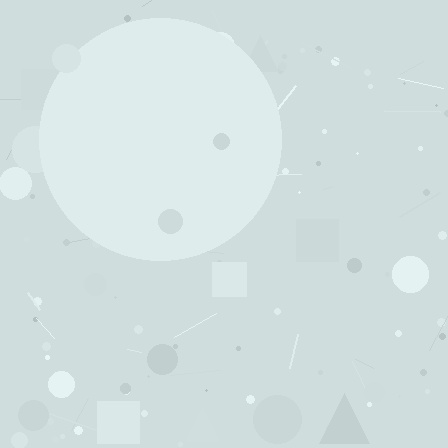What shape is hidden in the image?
A circle is hidden in the image.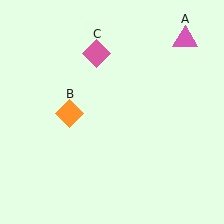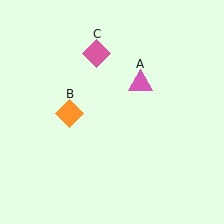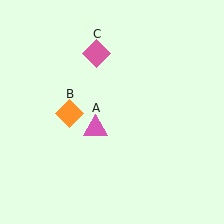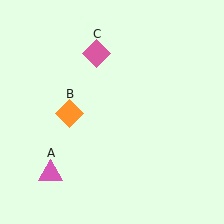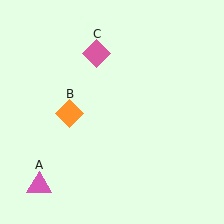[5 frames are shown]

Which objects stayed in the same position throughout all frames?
Orange diamond (object B) and pink diamond (object C) remained stationary.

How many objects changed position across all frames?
1 object changed position: pink triangle (object A).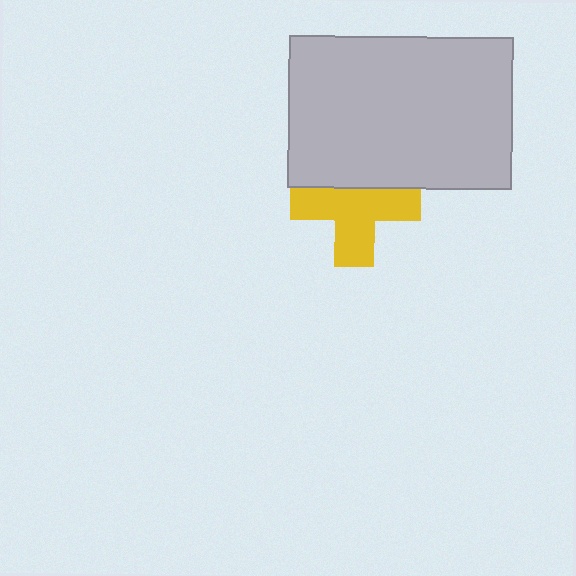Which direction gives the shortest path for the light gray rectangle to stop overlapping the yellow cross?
Moving up gives the shortest separation.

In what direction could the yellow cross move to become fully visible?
The yellow cross could move down. That would shift it out from behind the light gray rectangle entirely.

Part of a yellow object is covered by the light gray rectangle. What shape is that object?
It is a cross.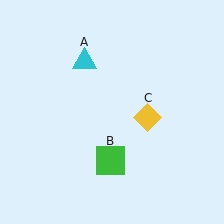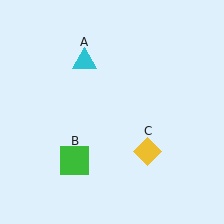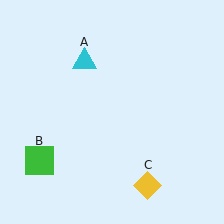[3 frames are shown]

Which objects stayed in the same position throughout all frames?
Cyan triangle (object A) remained stationary.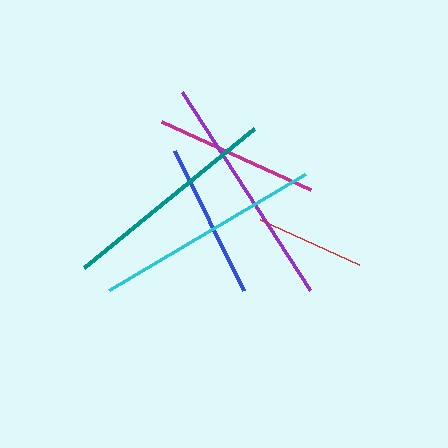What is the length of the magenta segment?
The magenta segment is approximately 164 pixels long.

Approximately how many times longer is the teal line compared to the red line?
The teal line is approximately 2.0 times the length of the red line.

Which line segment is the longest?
The purple line is the longest at approximately 236 pixels.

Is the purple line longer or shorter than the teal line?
The purple line is longer than the teal line.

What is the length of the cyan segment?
The cyan segment is approximately 228 pixels long.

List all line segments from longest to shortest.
From longest to shortest: purple, cyan, teal, magenta, blue, red.